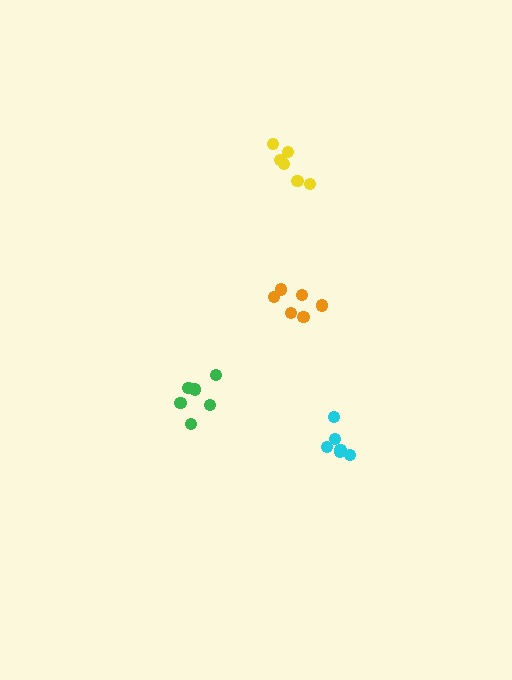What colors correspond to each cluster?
The clusters are colored: orange, cyan, yellow, green.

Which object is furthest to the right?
The cyan cluster is rightmost.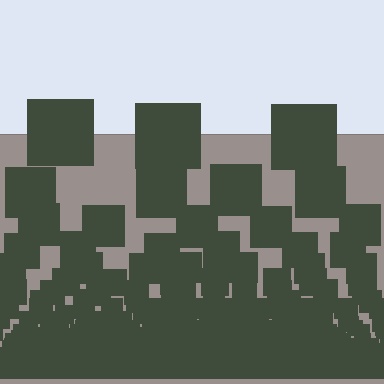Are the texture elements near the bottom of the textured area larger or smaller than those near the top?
Smaller. The gradient is inverted — elements near the bottom are smaller and denser.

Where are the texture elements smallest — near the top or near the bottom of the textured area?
Near the bottom.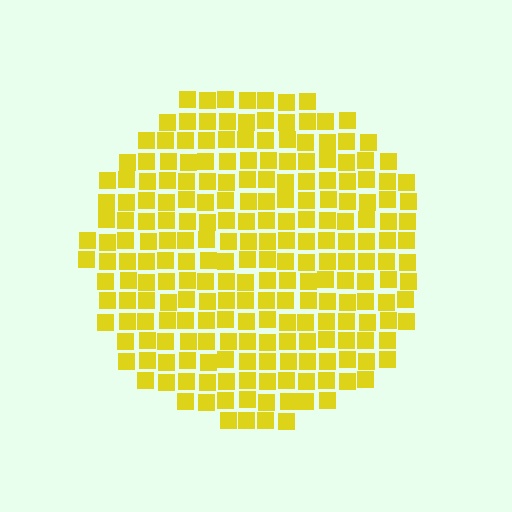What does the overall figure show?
The overall figure shows a circle.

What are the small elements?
The small elements are squares.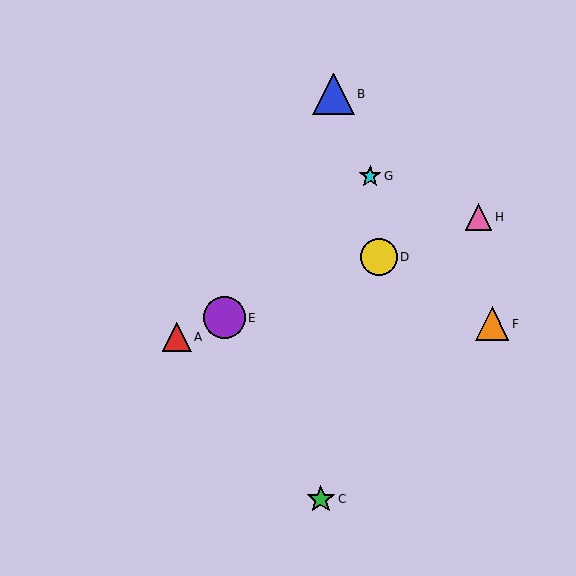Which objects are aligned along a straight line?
Objects A, D, E, H are aligned along a straight line.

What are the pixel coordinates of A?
Object A is at (177, 337).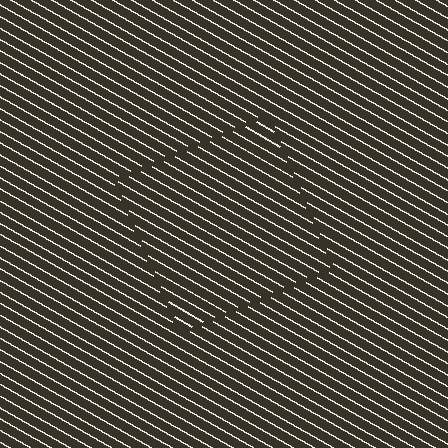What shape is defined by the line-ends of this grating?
An illusory square. The interior of the shape contains the same grating, shifted by half a period — the contour is defined by the phase discontinuity where line-ends from the inner and outer gratings abut.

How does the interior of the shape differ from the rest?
The interior of the shape contains the same grating, shifted by half a period — the contour is defined by the phase discontinuity where line-ends from the inner and outer gratings abut.